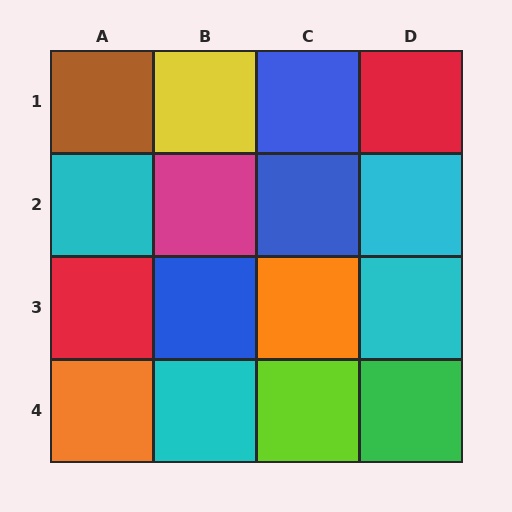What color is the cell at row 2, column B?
Magenta.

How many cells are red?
2 cells are red.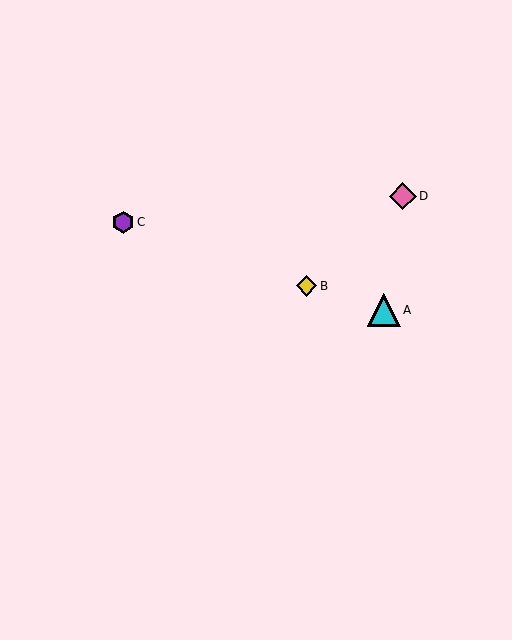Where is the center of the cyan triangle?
The center of the cyan triangle is at (384, 310).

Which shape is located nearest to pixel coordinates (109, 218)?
The purple hexagon (labeled C) at (123, 222) is nearest to that location.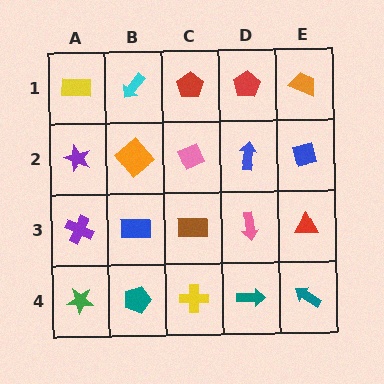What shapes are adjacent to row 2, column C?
A red pentagon (row 1, column C), a brown rectangle (row 3, column C), an orange diamond (row 2, column B), a blue arrow (row 2, column D).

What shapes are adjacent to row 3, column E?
A blue square (row 2, column E), a teal arrow (row 4, column E), a pink arrow (row 3, column D).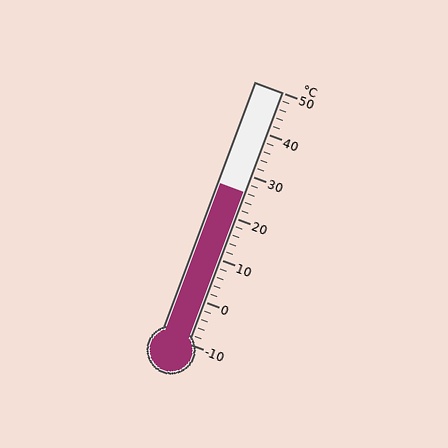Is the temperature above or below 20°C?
The temperature is above 20°C.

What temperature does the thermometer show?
The thermometer shows approximately 26°C.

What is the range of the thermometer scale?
The thermometer scale ranges from -10°C to 50°C.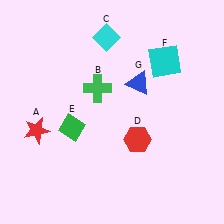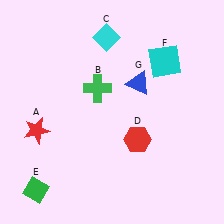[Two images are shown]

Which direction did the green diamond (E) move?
The green diamond (E) moved down.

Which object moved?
The green diamond (E) moved down.